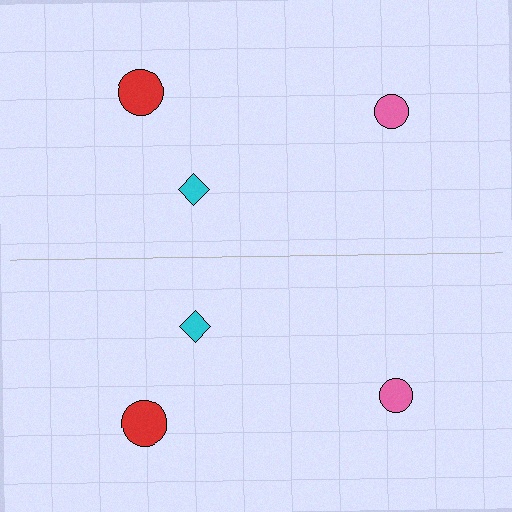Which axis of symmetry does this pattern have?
The pattern has a horizontal axis of symmetry running through the center of the image.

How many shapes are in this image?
There are 6 shapes in this image.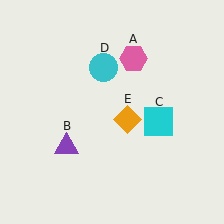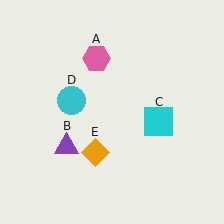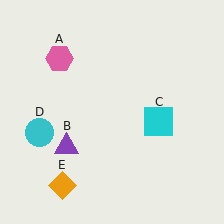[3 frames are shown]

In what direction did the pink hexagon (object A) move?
The pink hexagon (object A) moved left.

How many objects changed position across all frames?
3 objects changed position: pink hexagon (object A), cyan circle (object D), orange diamond (object E).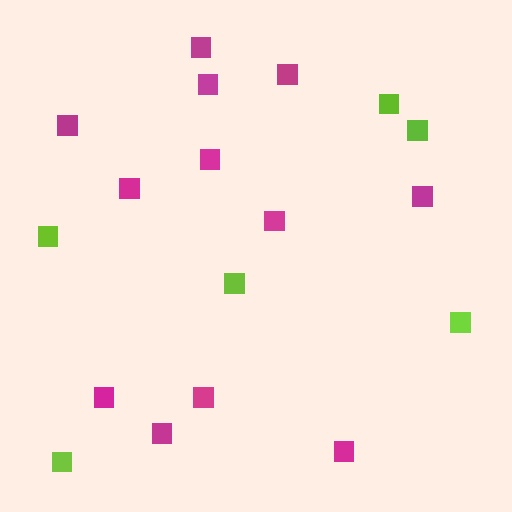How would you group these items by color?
There are 2 groups: one group of lime squares (6) and one group of magenta squares (12).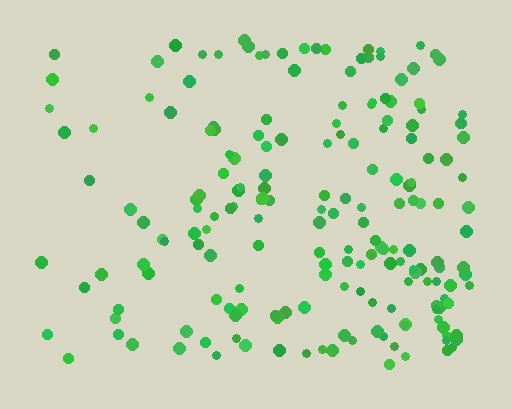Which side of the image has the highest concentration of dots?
The right.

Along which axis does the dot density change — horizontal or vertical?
Horizontal.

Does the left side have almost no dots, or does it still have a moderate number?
Still a moderate number, just noticeably fewer than the right.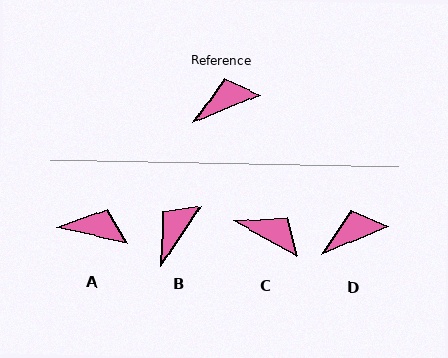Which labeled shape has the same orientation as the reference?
D.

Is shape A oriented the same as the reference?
No, it is off by about 35 degrees.